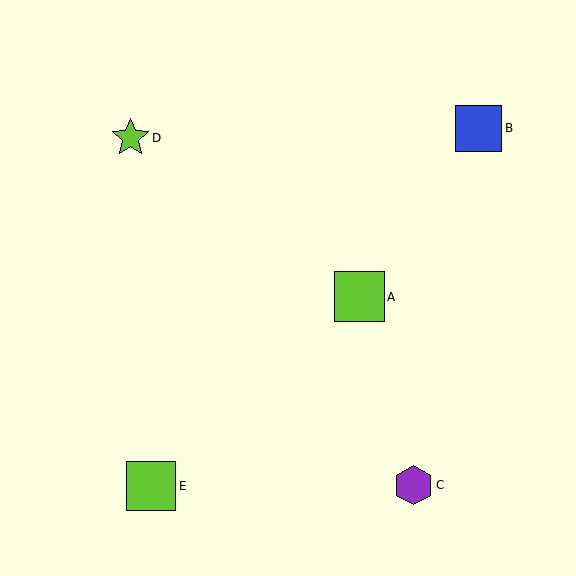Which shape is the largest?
The lime square (labeled A) is the largest.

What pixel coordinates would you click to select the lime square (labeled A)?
Click at (359, 297) to select the lime square A.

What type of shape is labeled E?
Shape E is a lime square.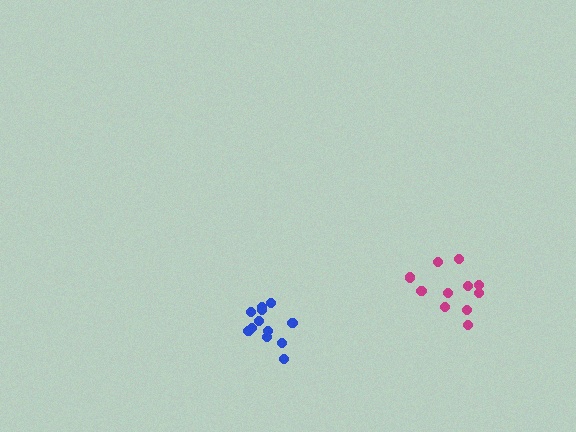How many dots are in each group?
Group 1: 11 dots, Group 2: 12 dots (23 total).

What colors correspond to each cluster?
The clusters are colored: magenta, blue.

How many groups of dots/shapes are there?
There are 2 groups.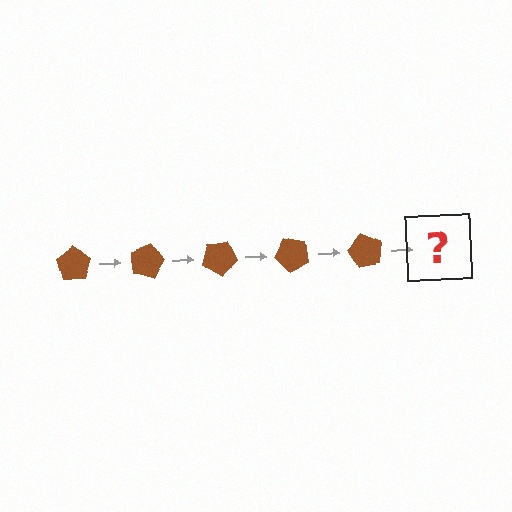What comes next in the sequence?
The next element should be a brown pentagon rotated 75 degrees.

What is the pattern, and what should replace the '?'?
The pattern is that the pentagon rotates 15 degrees each step. The '?' should be a brown pentagon rotated 75 degrees.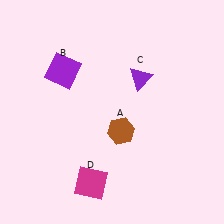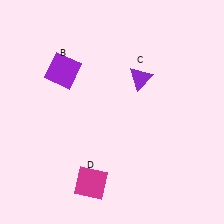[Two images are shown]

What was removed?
The brown hexagon (A) was removed in Image 2.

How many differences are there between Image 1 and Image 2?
There is 1 difference between the two images.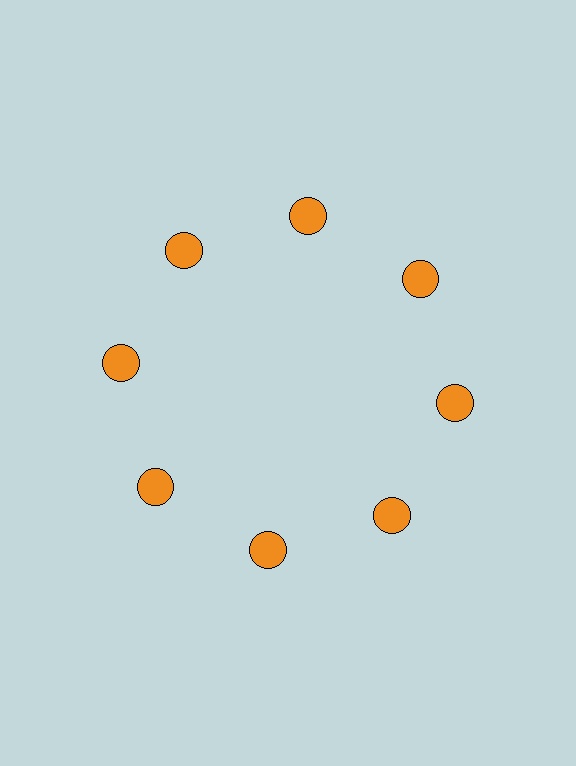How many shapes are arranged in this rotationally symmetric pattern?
There are 8 shapes, arranged in 8 groups of 1.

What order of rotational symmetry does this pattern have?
This pattern has 8-fold rotational symmetry.